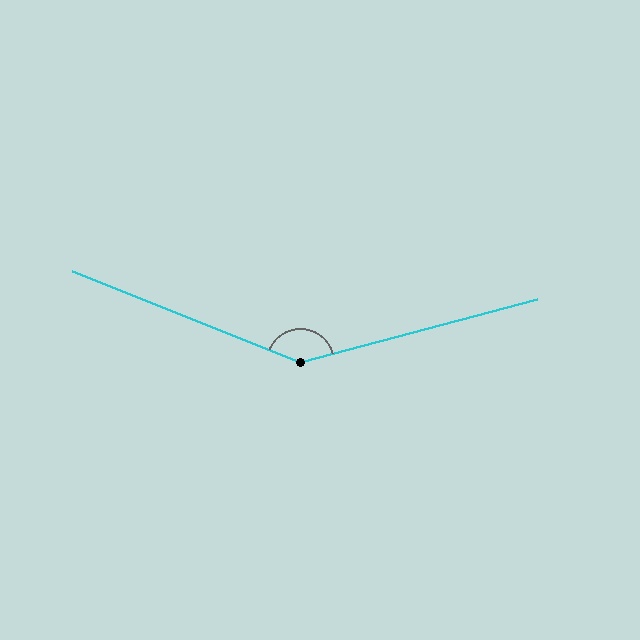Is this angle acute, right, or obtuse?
It is obtuse.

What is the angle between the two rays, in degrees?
Approximately 143 degrees.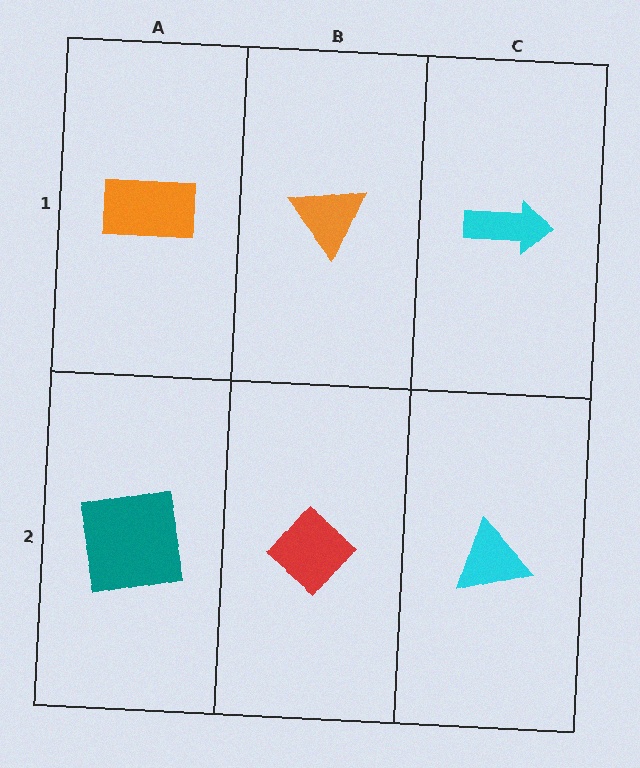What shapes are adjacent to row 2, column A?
An orange rectangle (row 1, column A), a red diamond (row 2, column B).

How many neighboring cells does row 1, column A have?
2.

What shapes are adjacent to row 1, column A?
A teal square (row 2, column A), an orange triangle (row 1, column B).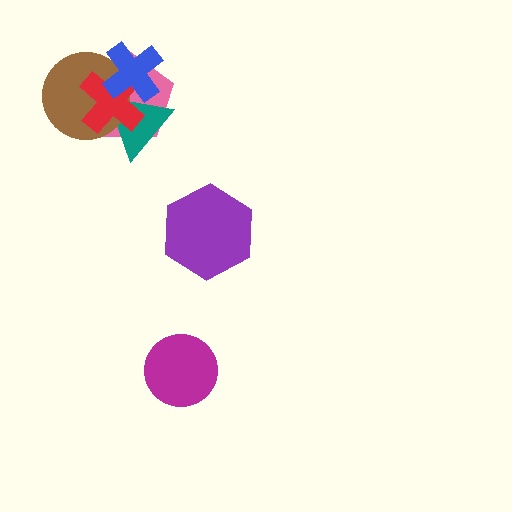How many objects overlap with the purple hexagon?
0 objects overlap with the purple hexagon.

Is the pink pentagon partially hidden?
Yes, it is partially covered by another shape.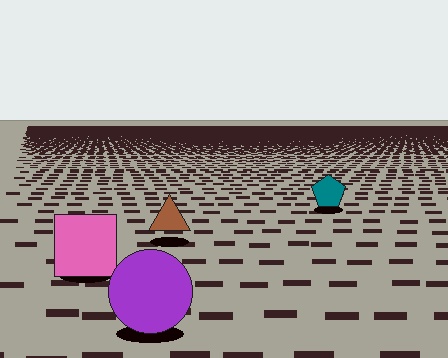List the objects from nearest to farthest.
From nearest to farthest: the purple circle, the pink square, the brown triangle, the teal pentagon.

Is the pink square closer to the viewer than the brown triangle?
Yes. The pink square is closer — you can tell from the texture gradient: the ground texture is coarser near it.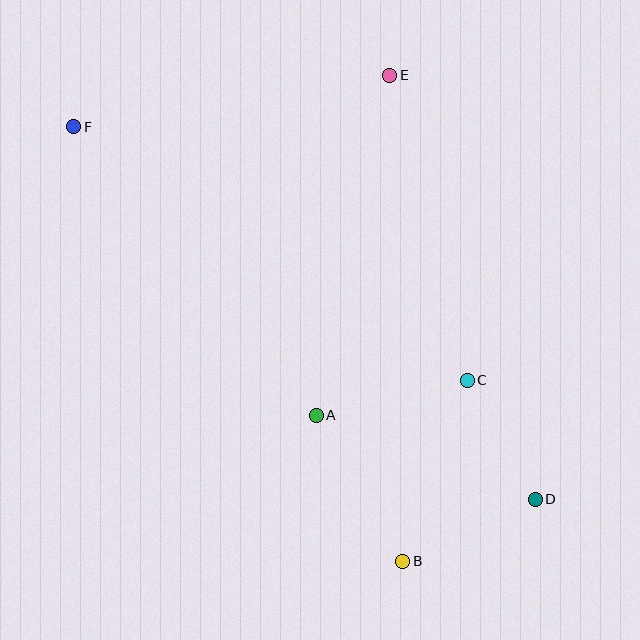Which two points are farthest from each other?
Points D and F are farthest from each other.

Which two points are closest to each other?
Points C and D are closest to each other.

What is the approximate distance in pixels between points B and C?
The distance between B and C is approximately 192 pixels.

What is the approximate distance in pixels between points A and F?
The distance between A and F is approximately 376 pixels.